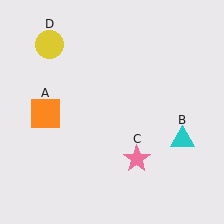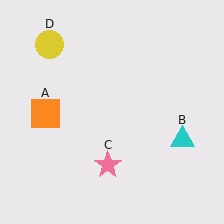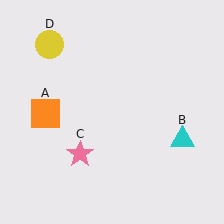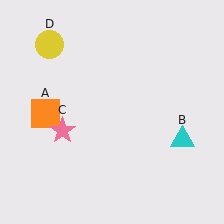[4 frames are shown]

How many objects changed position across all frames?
1 object changed position: pink star (object C).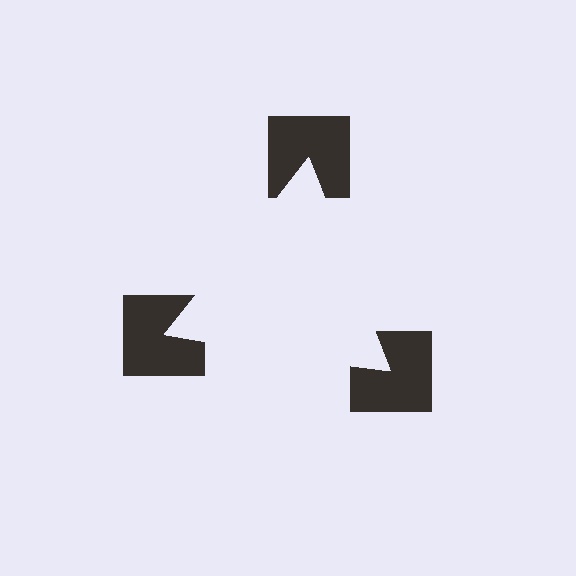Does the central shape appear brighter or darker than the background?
It typically appears slightly brighter than the background, even though no actual brightness change is drawn.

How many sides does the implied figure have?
3 sides.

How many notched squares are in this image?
There are 3 — one at each vertex of the illusory triangle.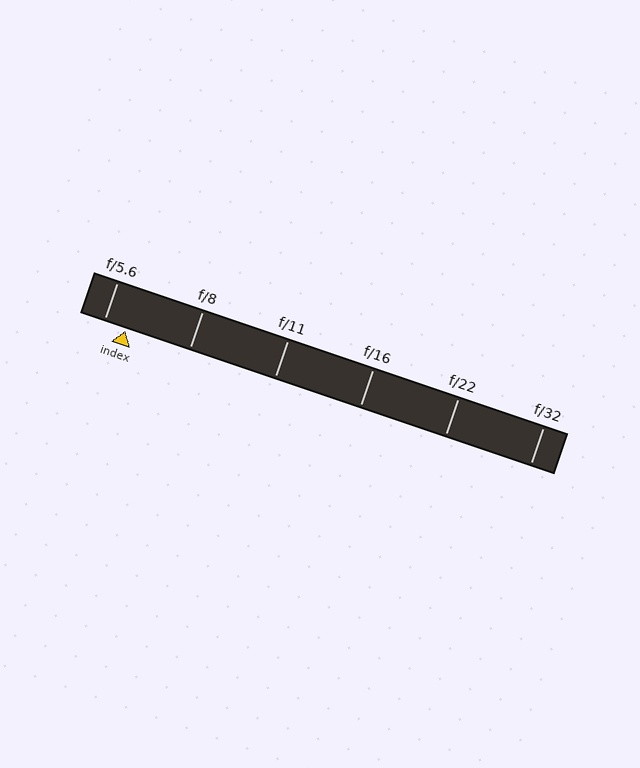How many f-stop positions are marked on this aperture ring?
There are 6 f-stop positions marked.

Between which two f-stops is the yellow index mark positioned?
The index mark is between f/5.6 and f/8.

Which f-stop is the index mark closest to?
The index mark is closest to f/5.6.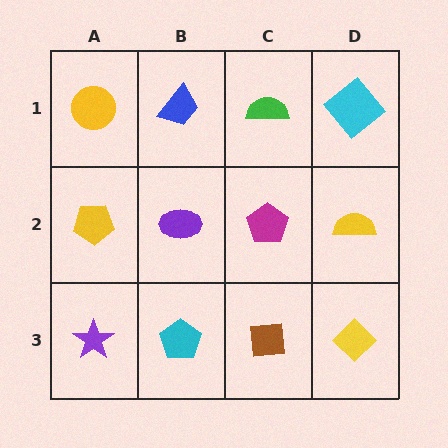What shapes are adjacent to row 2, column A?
A yellow circle (row 1, column A), a purple star (row 3, column A), a purple ellipse (row 2, column B).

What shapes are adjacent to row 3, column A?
A yellow pentagon (row 2, column A), a cyan pentagon (row 3, column B).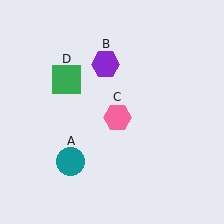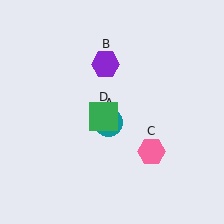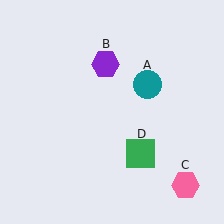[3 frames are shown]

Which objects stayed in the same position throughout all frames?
Purple hexagon (object B) remained stationary.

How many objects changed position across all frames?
3 objects changed position: teal circle (object A), pink hexagon (object C), green square (object D).